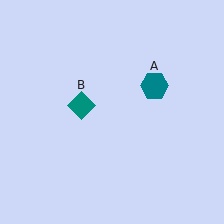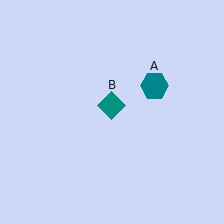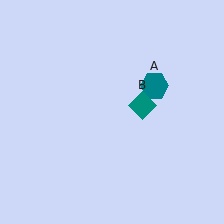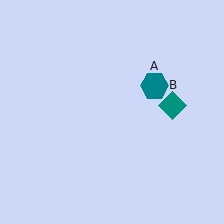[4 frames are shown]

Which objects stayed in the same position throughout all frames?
Teal hexagon (object A) remained stationary.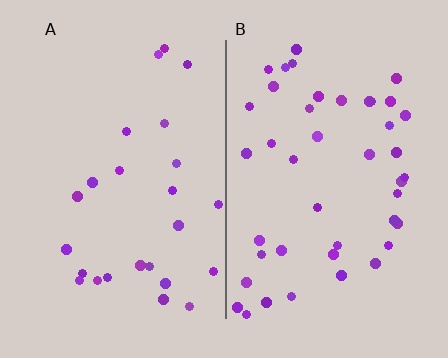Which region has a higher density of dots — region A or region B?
B (the right).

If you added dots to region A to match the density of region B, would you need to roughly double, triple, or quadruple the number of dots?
Approximately double.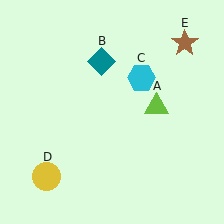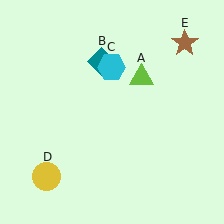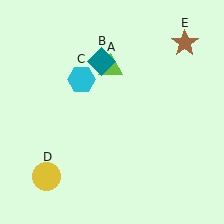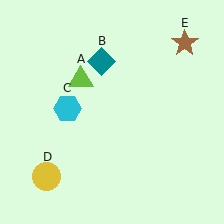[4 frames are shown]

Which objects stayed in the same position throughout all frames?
Teal diamond (object B) and yellow circle (object D) and brown star (object E) remained stationary.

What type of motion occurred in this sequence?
The lime triangle (object A), cyan hexagon (object C) rotated counterclockwise around the center of the scene.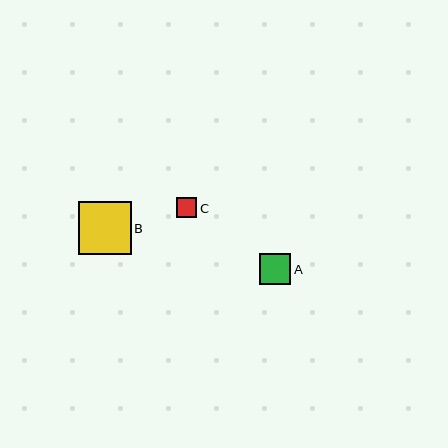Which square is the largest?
Square B is the largest with a size of approximately 53 pixels.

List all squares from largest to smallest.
From largest to smallest: B, A, C.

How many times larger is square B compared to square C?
Square B is approximately 2.6 times the size of square C.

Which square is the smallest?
Square C is the smallest with a size of approximately 20 pixels.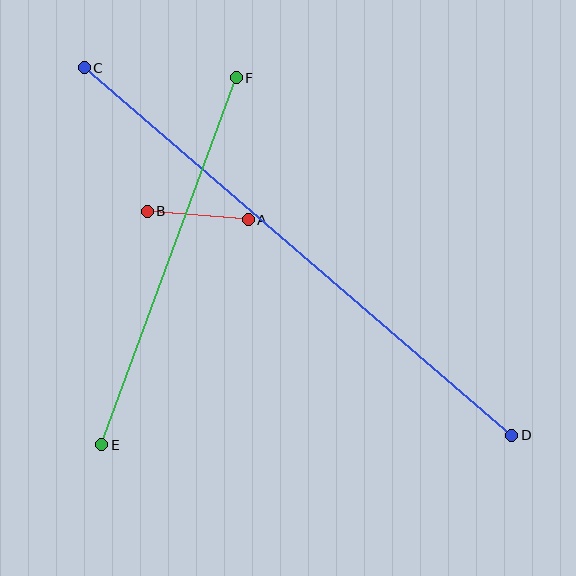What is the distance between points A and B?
The distance is approximately 101 pixels.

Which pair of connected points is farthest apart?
Points C and D are farthest apart.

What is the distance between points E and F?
The distance is approximately 391 pixels.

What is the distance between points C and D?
The distance is approximately 564 pixels.